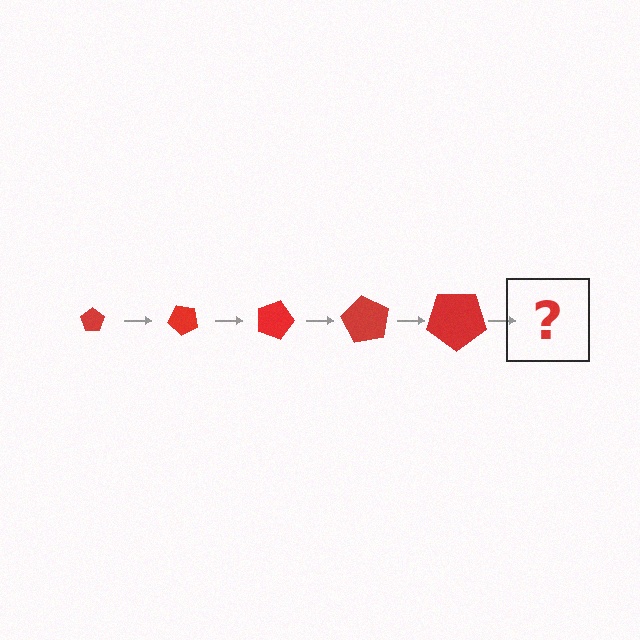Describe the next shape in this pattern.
It should be a pentagon, larger than the previous one and rotated 225 degrees from the start.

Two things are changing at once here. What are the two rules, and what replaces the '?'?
The two rules are that the pentagon grows larger each step and it rotates 45 degrees each step. The '?' should be a pentagon, larger than the previous one and rotated 225 degrees from the start.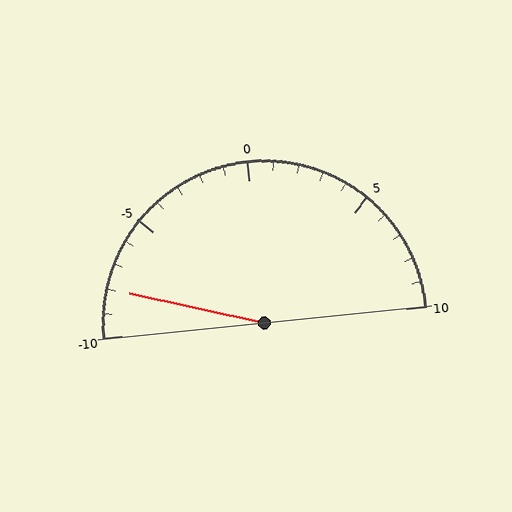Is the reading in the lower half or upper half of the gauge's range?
The reading is in the lower half of the range (-10 to 10).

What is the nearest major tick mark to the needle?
The nearest major tick mark is -10.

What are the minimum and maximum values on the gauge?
The gauge ranges from -10 to 10.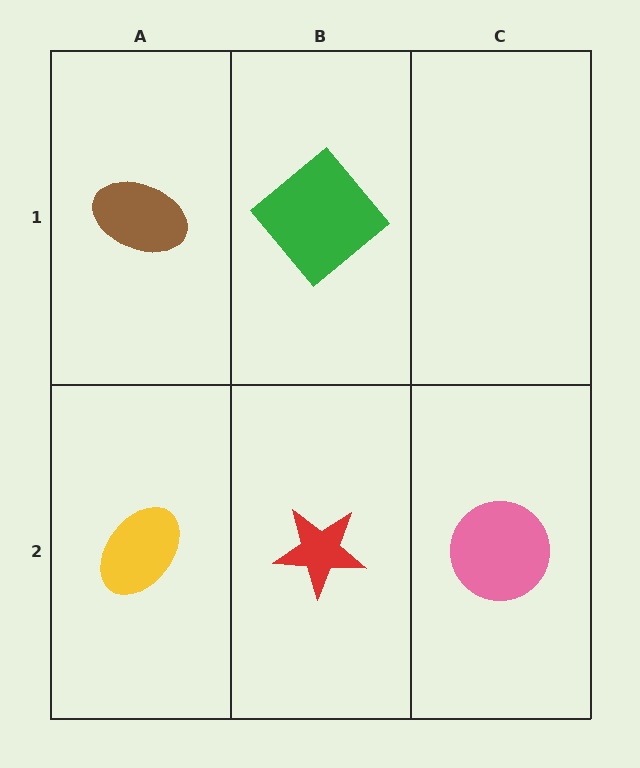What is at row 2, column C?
A pink circle.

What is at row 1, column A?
A brown ellipse.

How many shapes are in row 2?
3 shapes.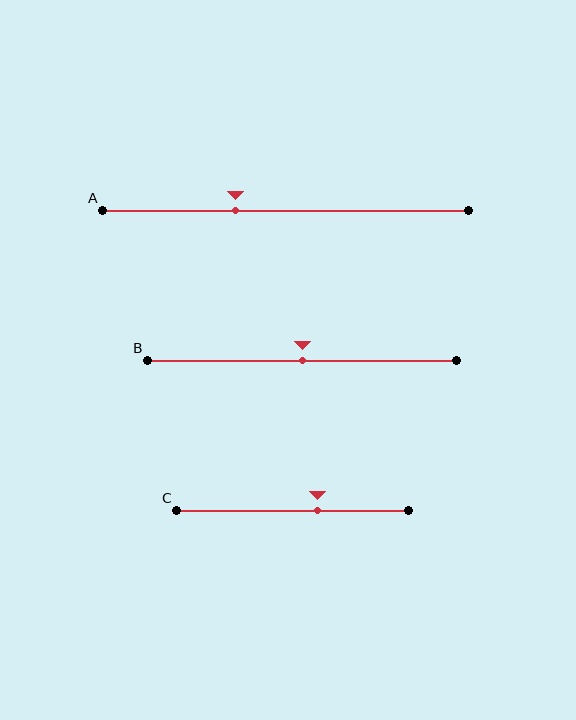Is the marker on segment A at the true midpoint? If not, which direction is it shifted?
No, the marker on segment A is shifted to the left by about 14% of the segment length.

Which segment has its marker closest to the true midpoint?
Segment B has its marker closest to the true midpoint.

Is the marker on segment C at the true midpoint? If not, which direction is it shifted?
No, the marker on segment C is shifted to the right by about 11% of the segment length.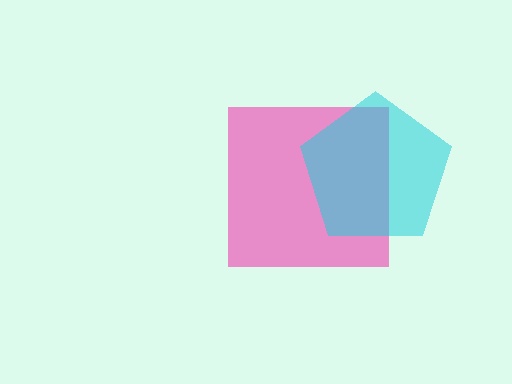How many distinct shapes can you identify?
There are 2 distinct shapes: a pink square, a cyan pentagon.